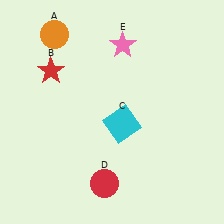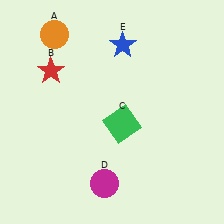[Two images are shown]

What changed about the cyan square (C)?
In Image 1, C is cyan. In Image 2, it changed to green.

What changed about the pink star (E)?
In Image 1, E is pink. In Image 2, it changed to blue.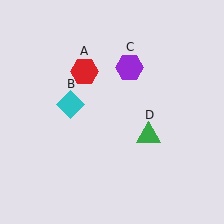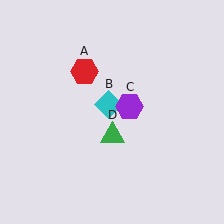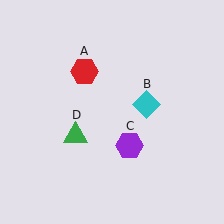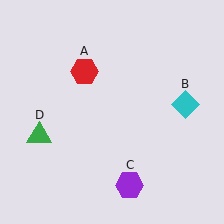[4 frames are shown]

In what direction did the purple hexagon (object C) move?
The purple hexagon (object C) moved down.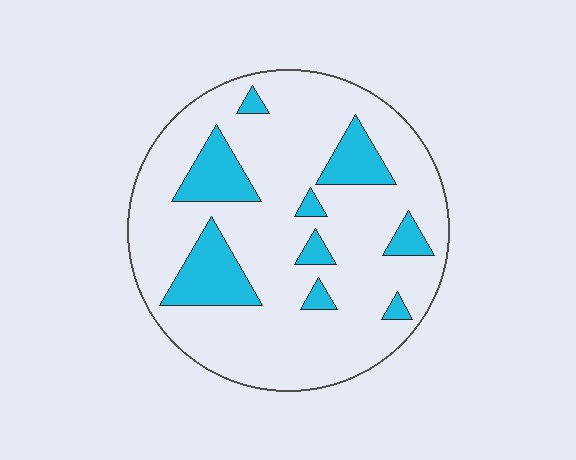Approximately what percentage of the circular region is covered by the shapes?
Approximately 20%.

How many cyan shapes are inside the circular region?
9.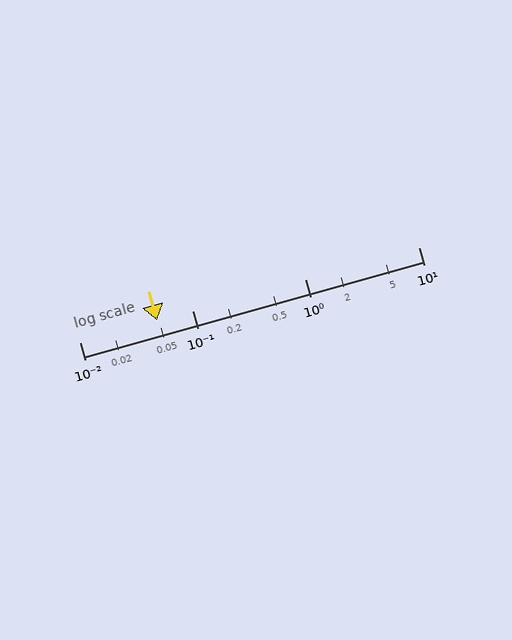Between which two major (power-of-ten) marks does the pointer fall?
The pointer is between 0.01 and 0.1.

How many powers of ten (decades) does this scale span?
The scale spans 3 decades, from 0.01 to 10.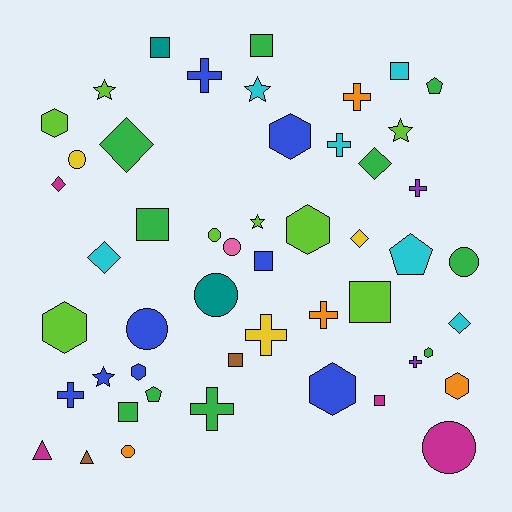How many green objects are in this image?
There are 10 green objects.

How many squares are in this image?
There are 9 squares.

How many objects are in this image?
There are 50 objects.